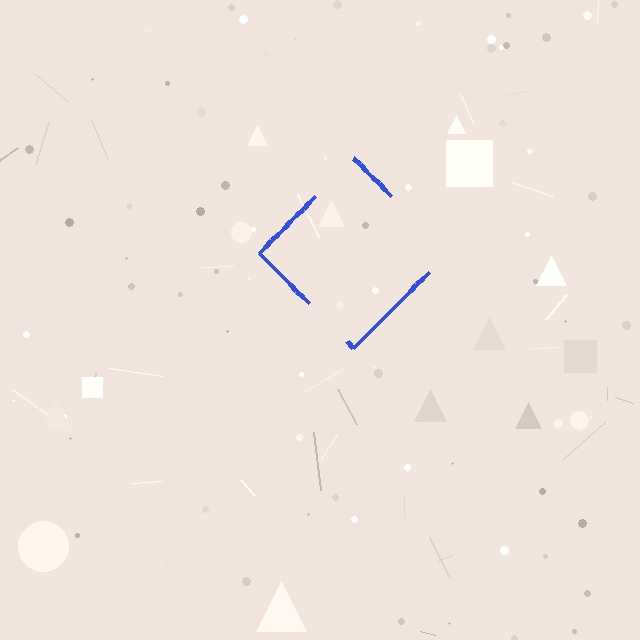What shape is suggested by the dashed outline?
The dashed outline suggests a diamond.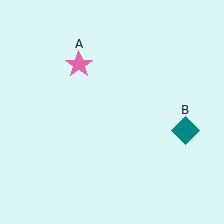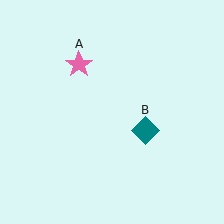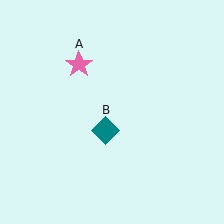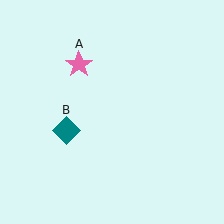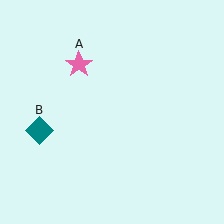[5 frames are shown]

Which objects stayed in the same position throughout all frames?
Pink star (object A) remained stationary.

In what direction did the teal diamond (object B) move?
The teal diamond (object B) moved left.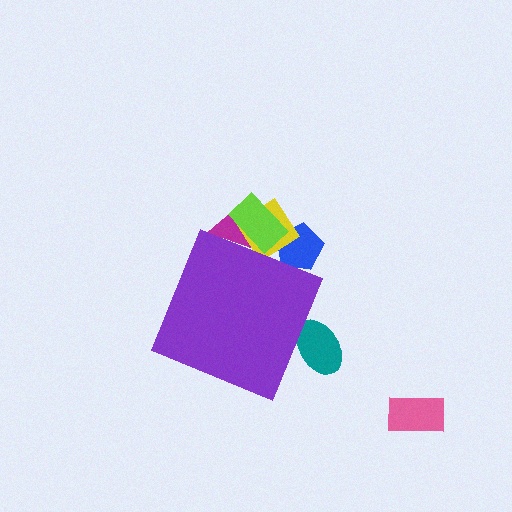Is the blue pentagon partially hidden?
Yes, the blue pentagon is partially hidden behind the purple diamond.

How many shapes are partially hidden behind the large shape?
5 shapes are partially hidden.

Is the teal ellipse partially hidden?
Yes, the teal ellipse is partially hidden behind the purple diamond.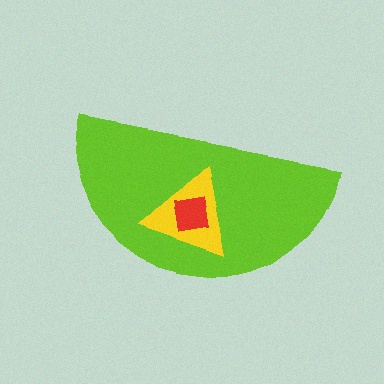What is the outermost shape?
The lime semicircle.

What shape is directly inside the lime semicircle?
The yellow triangle.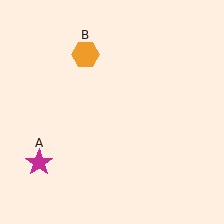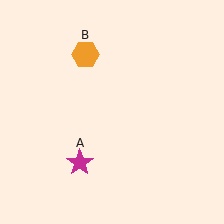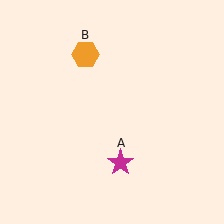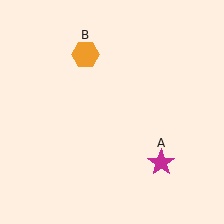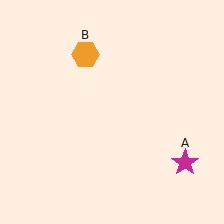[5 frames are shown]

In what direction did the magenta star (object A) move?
The magenta star (object A) moved right.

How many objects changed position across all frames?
1 object changed position: magenta star (object A).